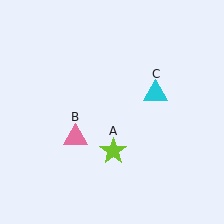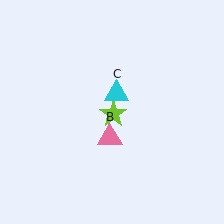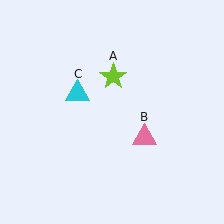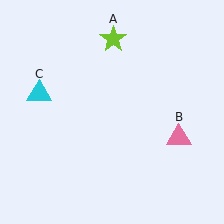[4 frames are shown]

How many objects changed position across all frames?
3 objects changed position: lime star (object A), pink triangle (object B), cyan triangle (object C).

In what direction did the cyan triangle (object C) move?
The cyan triangle (object C) moved left.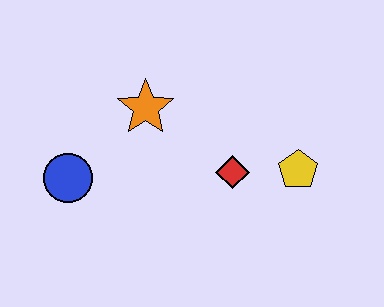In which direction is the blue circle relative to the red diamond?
The blue circle is to the left of the red diamond.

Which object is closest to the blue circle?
The orange star is closest to the blue circle.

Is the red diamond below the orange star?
Yes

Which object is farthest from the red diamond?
The blue circle is farthest from the red diamond.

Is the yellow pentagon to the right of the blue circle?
Yes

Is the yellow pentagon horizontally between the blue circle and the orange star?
No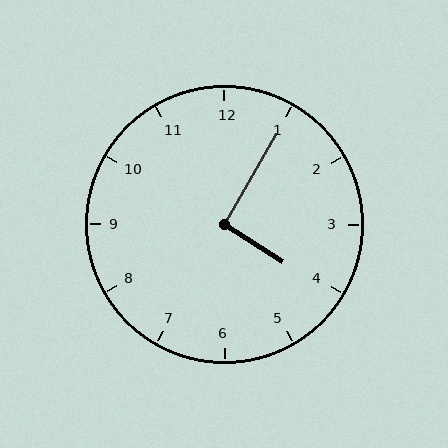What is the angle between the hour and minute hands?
Approximately 92 degrees.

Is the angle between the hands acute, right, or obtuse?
It is right.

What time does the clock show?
4:05.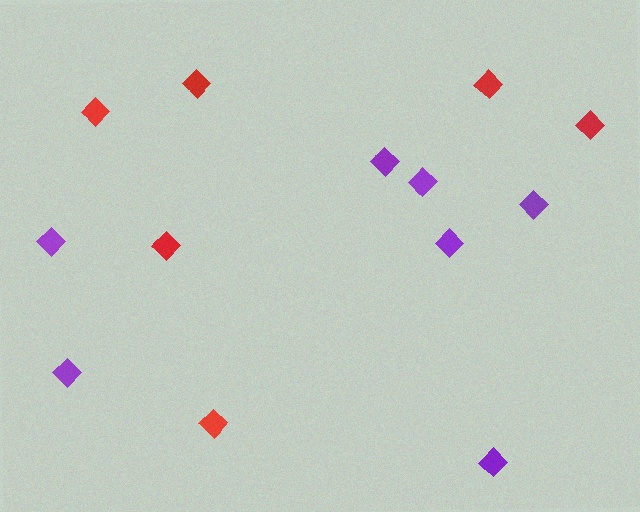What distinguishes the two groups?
There are 2 groups: one group of red diamonds (6) and one group of purple diamonds (7).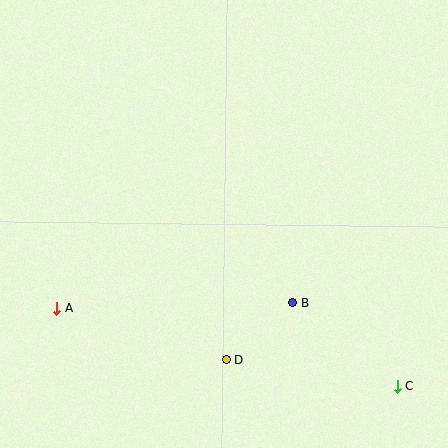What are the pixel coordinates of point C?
Point C is at (397, 386).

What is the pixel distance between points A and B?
The distance between A and B is 236 pixels.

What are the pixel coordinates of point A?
Point A is at (57, 308).